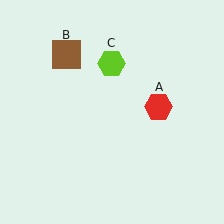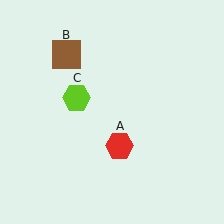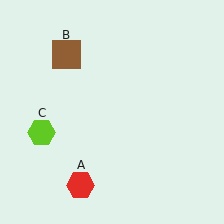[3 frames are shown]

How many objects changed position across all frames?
2 objects changed position: red hexagon (object A), lime hexagon (object C).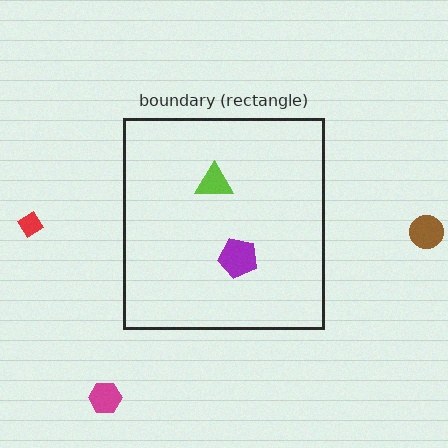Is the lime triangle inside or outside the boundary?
Inside.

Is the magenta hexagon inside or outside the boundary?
Outside.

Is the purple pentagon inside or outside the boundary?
Inside.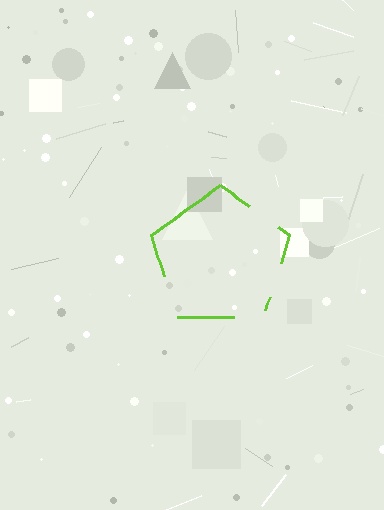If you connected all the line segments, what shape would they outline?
They would outline a pentagon.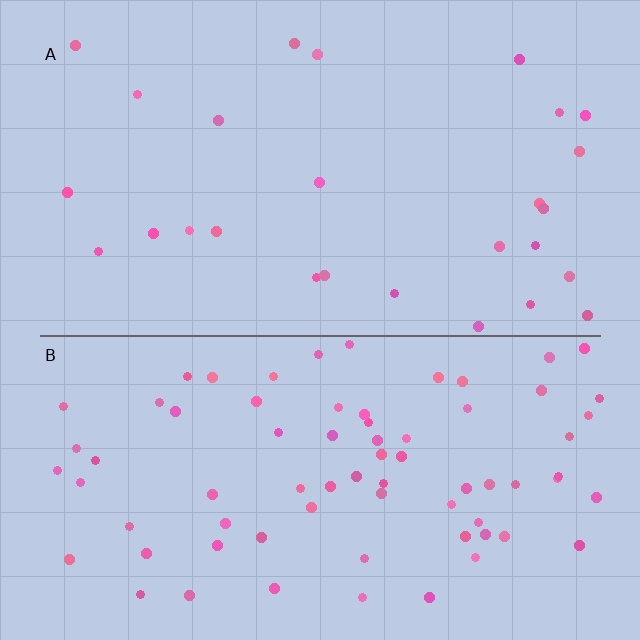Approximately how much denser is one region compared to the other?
Approximately 2.7× — region B over region A.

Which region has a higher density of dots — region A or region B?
B (the bottom).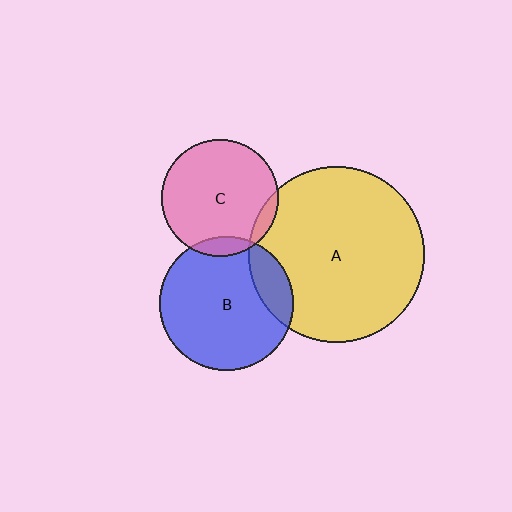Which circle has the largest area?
Circle A (yellow).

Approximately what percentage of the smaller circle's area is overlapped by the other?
Approximately 15%.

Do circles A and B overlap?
Yes.